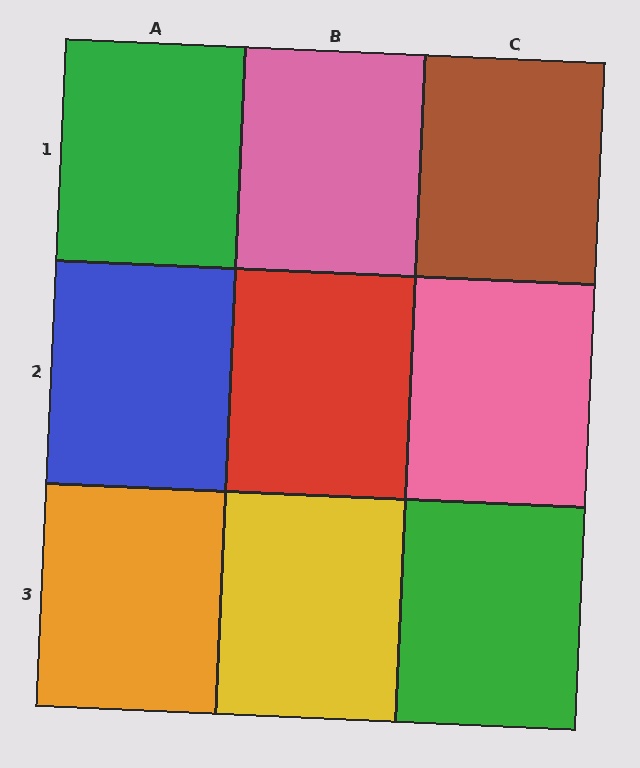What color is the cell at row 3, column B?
Yellow.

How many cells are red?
1 cell is red.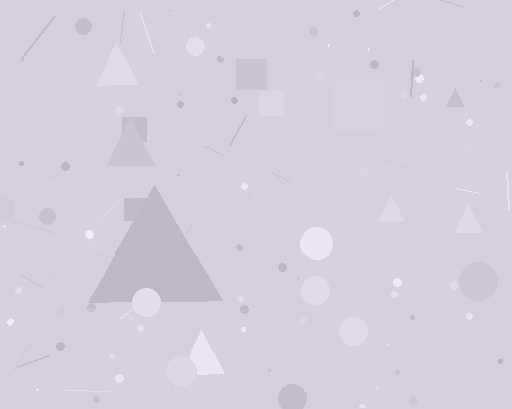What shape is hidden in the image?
A triangle is hidden in the image.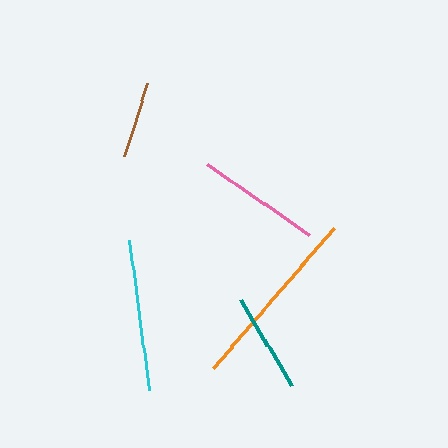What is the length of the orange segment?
The orange segment is approximately 186 pixels long.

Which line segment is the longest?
The orange line is the longest at approximately 186 pixels.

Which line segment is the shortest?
The brown line is the shortest at approximately 77 pixels.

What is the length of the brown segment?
The brown segment is approximately 77 pixels long.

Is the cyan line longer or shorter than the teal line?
The cyan line is longer than the teal line.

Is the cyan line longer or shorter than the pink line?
The cyan line is longer than the pink line.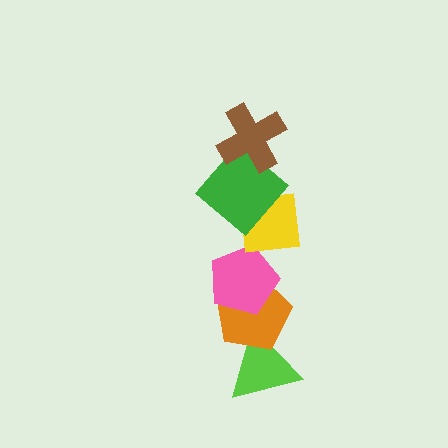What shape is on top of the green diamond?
The brown cross is on top of the green diamond.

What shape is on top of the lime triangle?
The orange pentagon is on top of the lime triangle.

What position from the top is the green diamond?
The green diamond is 2nd from the top.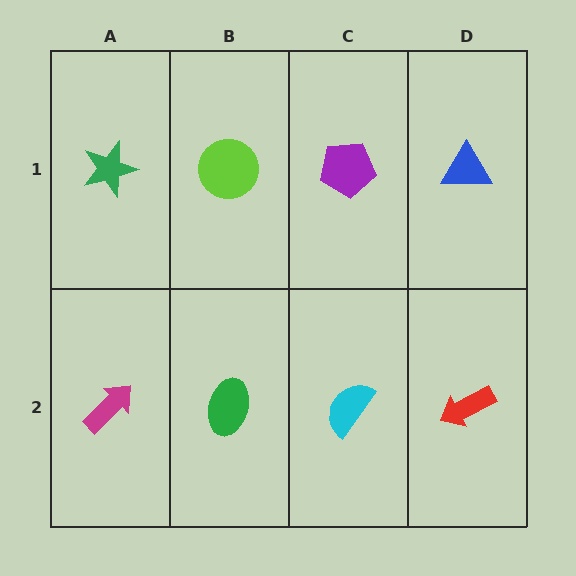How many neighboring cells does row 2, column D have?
2.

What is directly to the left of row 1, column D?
A purple pentagon.